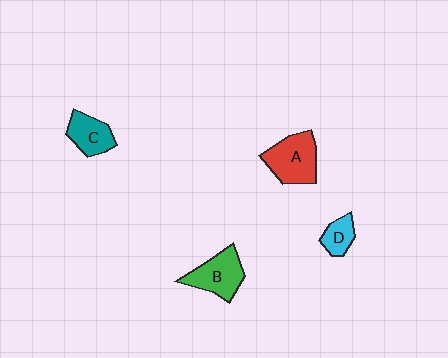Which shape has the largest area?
Shape A (red).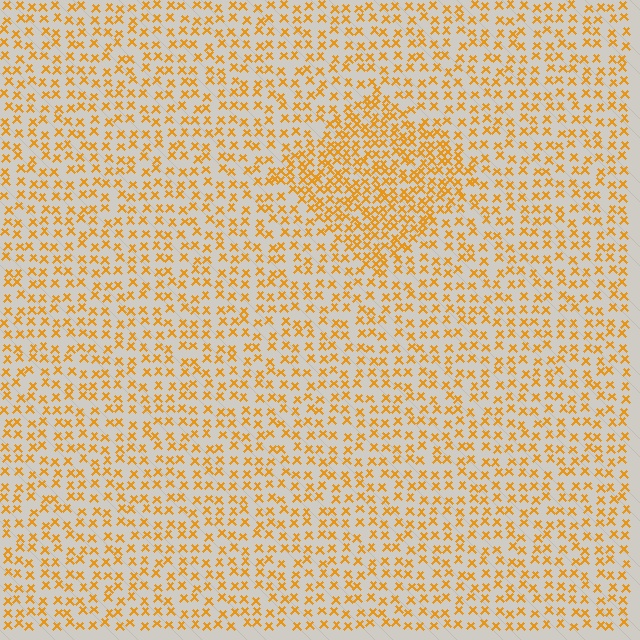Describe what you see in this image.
The image contains small orange elements arranged at two different densities. A diamond-shaped region is visible where the elements are more densely packed than the surrounding area.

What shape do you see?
I see a diamond.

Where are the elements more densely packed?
The elements are more densely packed inside the diamond boundary.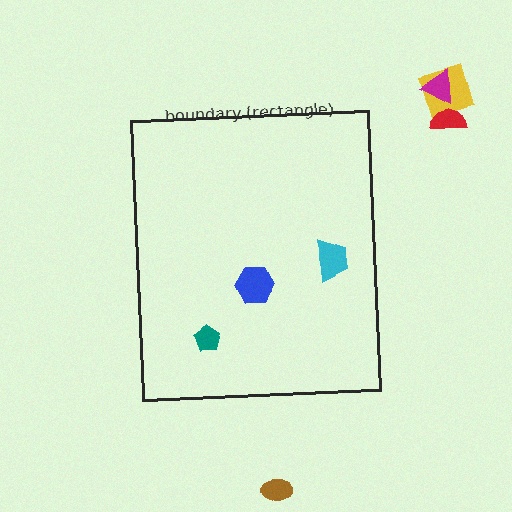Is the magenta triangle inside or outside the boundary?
Outside.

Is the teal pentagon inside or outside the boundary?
Inside.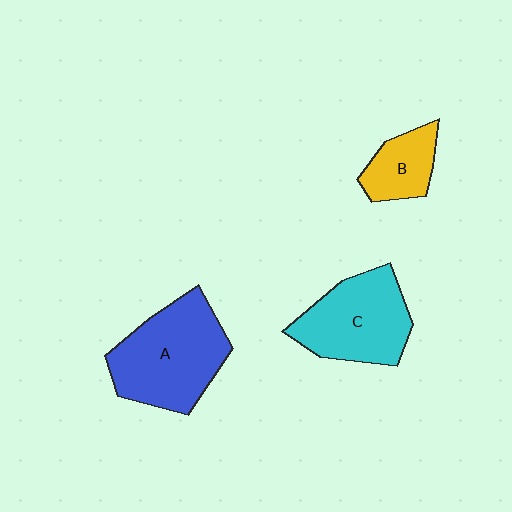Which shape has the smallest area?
Shape B (yellow).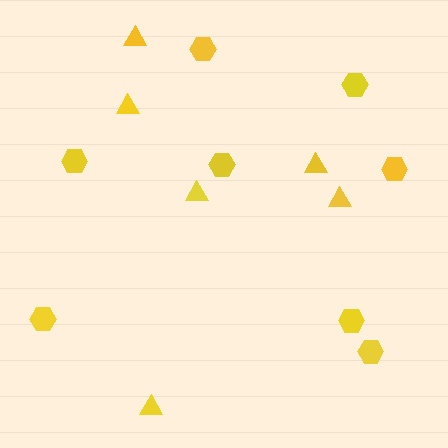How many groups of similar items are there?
There are 2 groups: one group of triangles (6) and one group of hexagons (8).